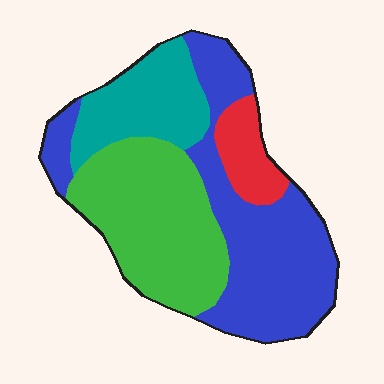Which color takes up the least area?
Red, at roughly 10%.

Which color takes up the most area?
Blue, at roughly 40%.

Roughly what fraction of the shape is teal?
Teal covers 18% of the shape.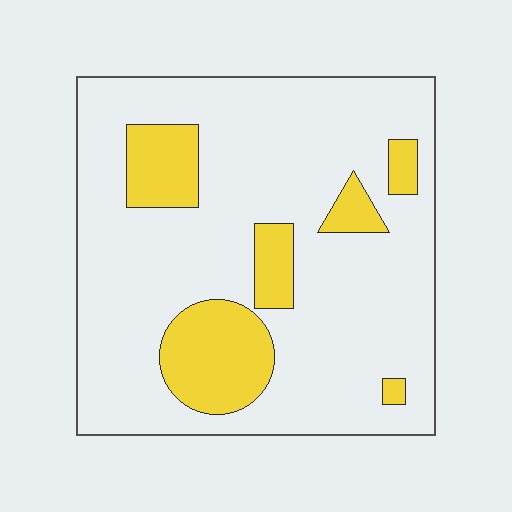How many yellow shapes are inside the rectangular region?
6.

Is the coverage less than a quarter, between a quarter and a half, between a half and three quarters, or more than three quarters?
Less than a quarter.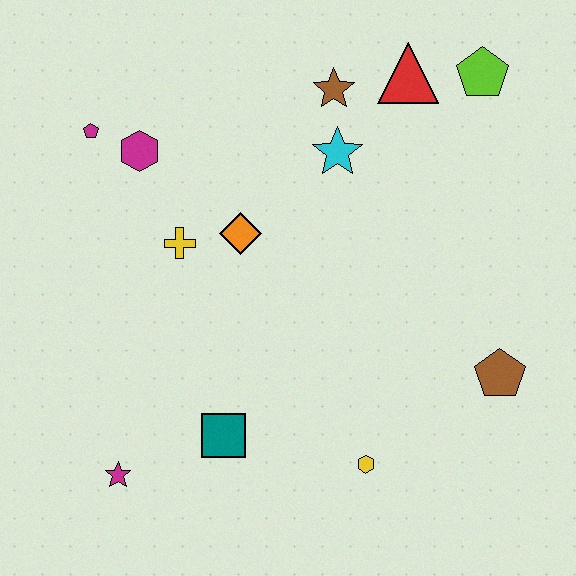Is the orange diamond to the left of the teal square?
No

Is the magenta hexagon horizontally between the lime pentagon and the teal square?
No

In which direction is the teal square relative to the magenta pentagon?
The teal square is below the magenta pentagon.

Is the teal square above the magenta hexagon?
No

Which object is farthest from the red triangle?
The magenta star is farthest from the red triangle.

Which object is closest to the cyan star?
The brown star is closest to the cyan star.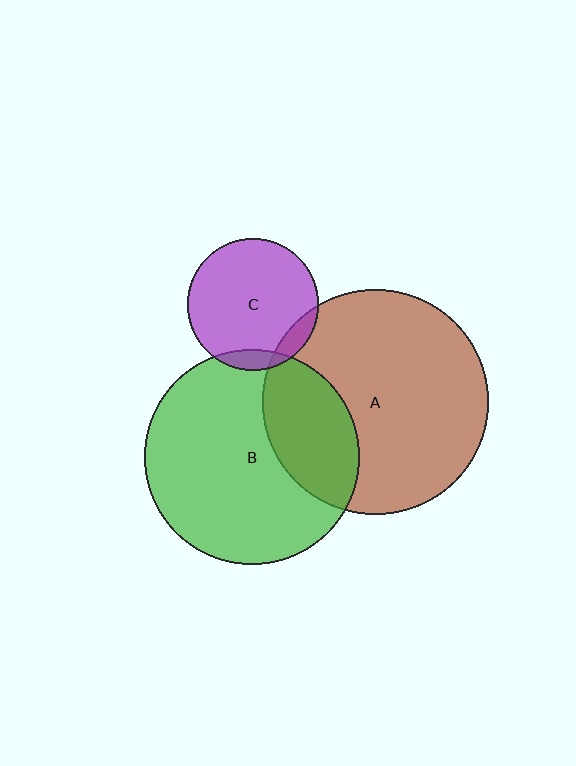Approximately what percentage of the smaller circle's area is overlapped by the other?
Approximately 30%.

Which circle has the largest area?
Circle A (brown).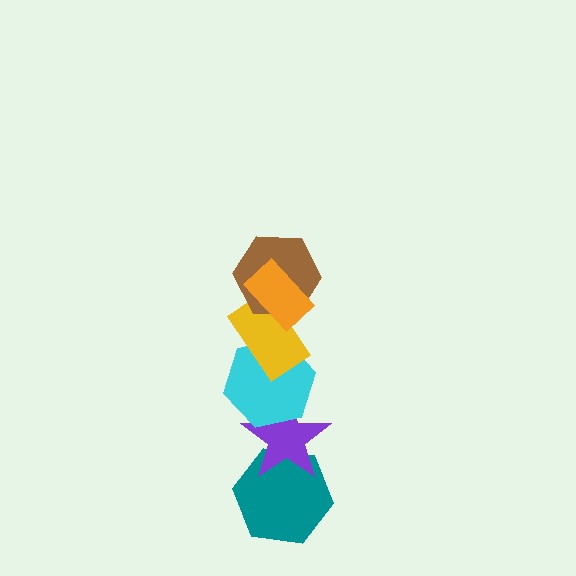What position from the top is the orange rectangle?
The orange rectangle is 1st from the top.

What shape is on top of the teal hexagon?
The purple star is on top of the teal hexagon.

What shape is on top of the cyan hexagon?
The yellow rectangle is on top of the cyan hexagon.